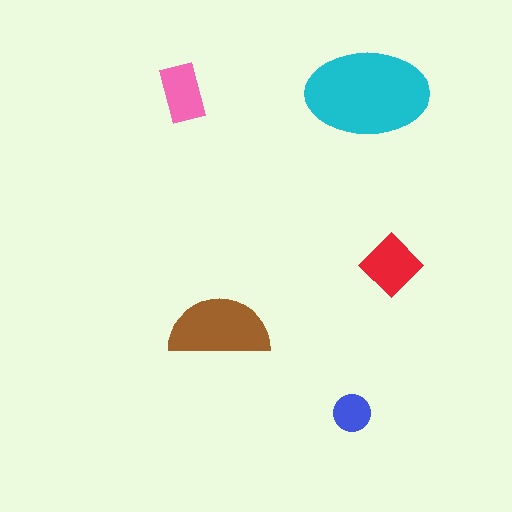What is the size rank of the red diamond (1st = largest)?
3rd.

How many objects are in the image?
There are 5 objects in the image.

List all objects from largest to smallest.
The cyan ellipse, the brown semicircle, the red diamond, the pink rectangle, the blue circle.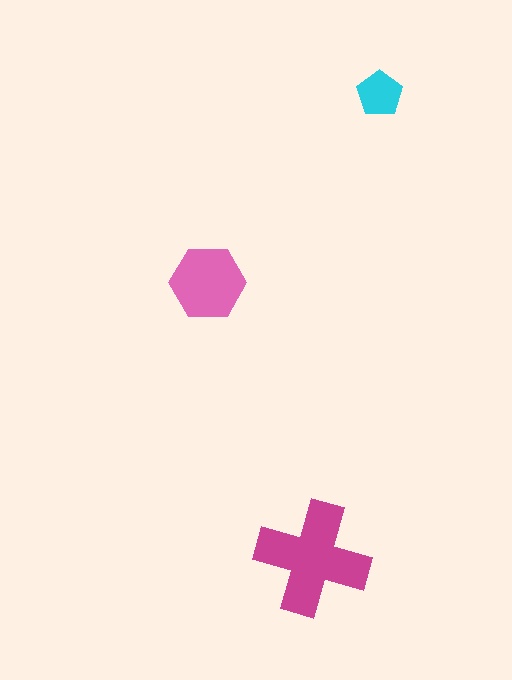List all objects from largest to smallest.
The magenta cross, the pink hexagon, the cyan pentagon.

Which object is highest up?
The cyan pentagon is topmost.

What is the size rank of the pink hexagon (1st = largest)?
2nd.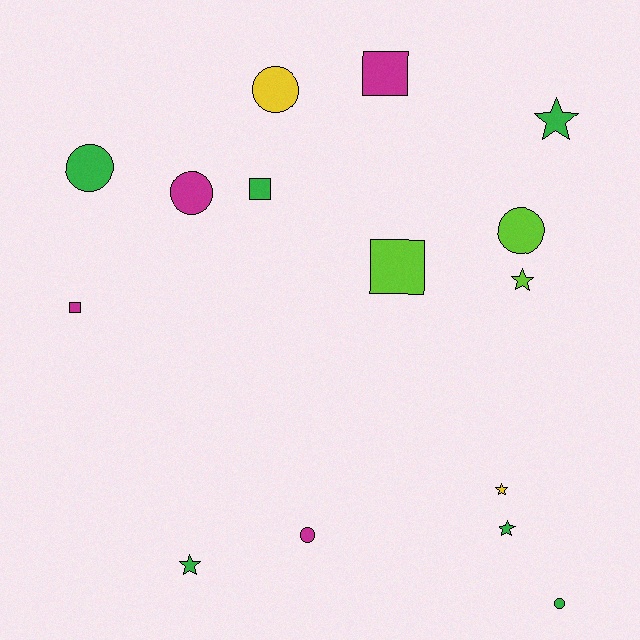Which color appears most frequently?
Green, with 6 objects.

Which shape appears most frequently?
Circle, with 6 objects.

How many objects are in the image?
There are 15 objects.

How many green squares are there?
There is 1 green square.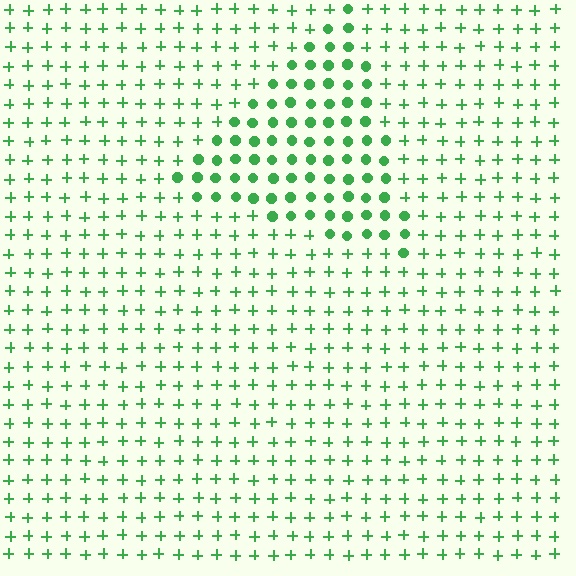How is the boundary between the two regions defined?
The boundary is defined by a change in element shape: circles inside vs. plus signs outside. All elements share the same color and spacing.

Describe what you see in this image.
The image is filled with small green elements arranged in a uniform grid. A triangle-shaped region contains circles, while the surrounding area contains plus signs. The boundary is defined purely by the change in element shape.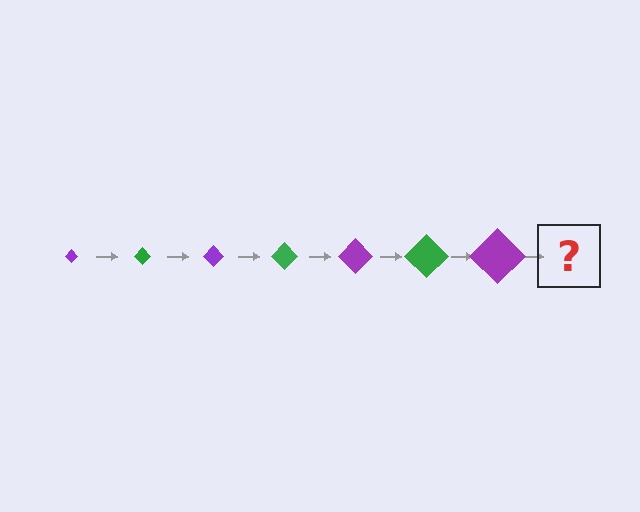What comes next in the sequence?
The next element should be a green diamond, larger than the previous one.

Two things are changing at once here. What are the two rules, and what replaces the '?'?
The two rules are that the diamond grows larger each step and the color cycles through purple and green. The '?' should be a green diamond, larger than the previous one.